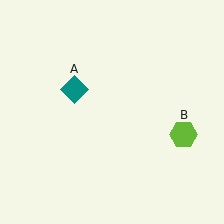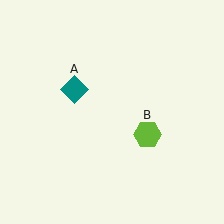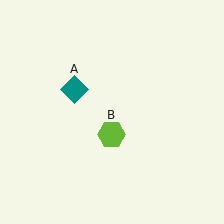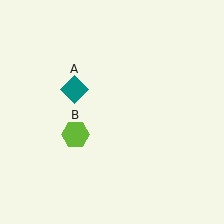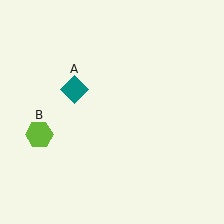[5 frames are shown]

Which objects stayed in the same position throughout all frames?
Teal diamond (object A) remained stationary.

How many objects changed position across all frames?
1 object changed position: lime hexagon (object B).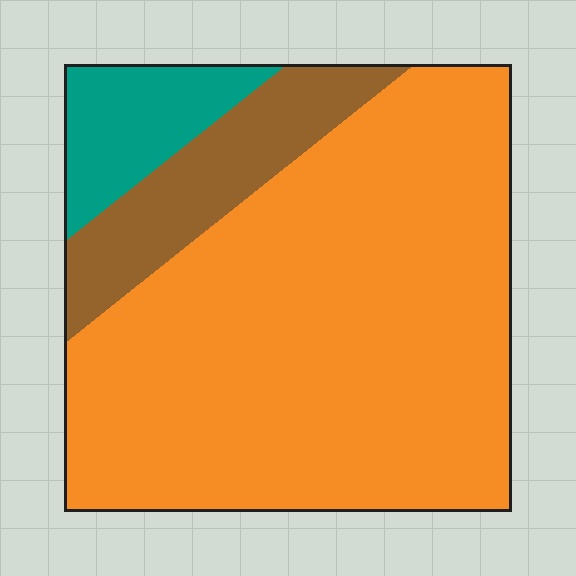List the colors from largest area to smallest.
From largest to smallest: orange, brown, teal.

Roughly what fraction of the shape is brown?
Brown takes up less than a quarter of the shape.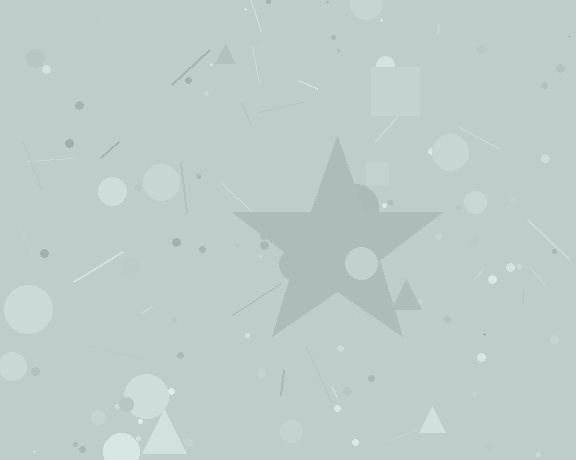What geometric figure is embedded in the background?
A star is embedded in the background.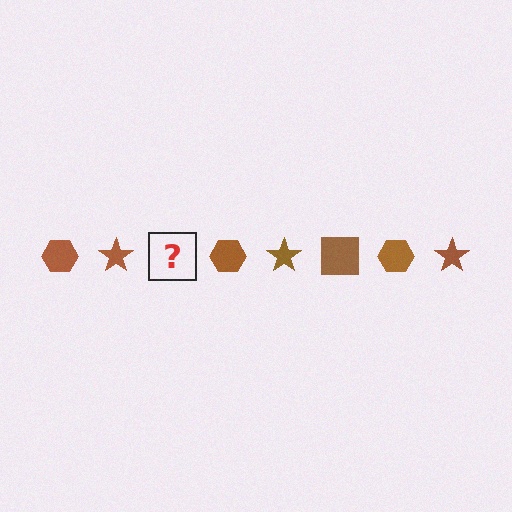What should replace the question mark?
The question mark should be replaced with a brown square.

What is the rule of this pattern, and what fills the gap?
The rule is that the pattern cycles through hexagon, star, square shapes in brown. The gap should be filled with a brown square.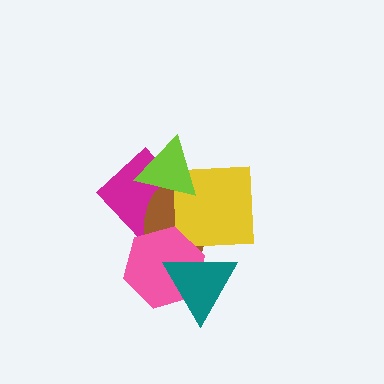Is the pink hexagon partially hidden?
Yes, it is partially covered by another shape.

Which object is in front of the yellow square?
The lime triangle is in front of the yellow square.